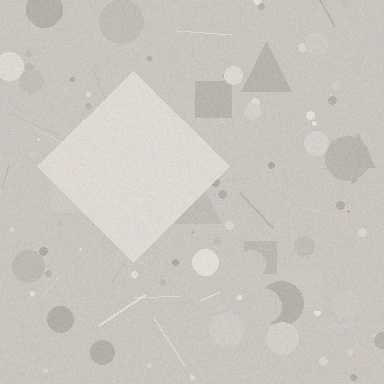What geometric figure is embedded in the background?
A diamond is embedded in the background.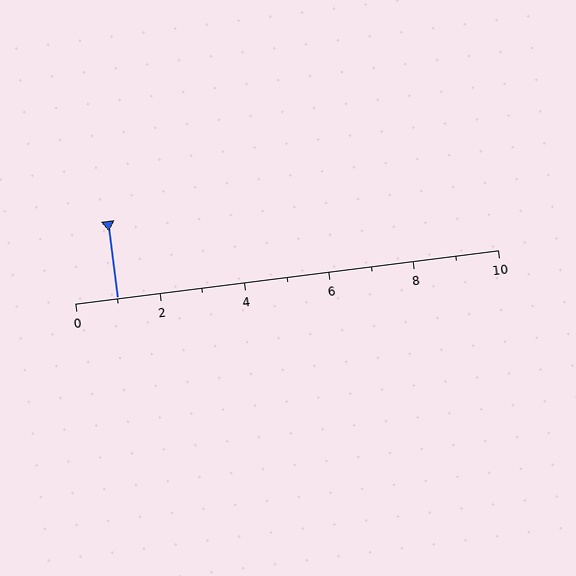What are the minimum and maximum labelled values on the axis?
The axis runs from 0 to 10.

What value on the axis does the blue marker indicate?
The marker indicates approximately 1.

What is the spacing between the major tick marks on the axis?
The major ticks are spaced 2 apart.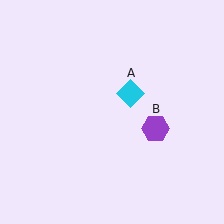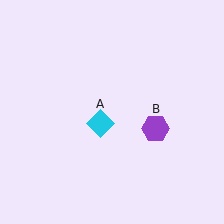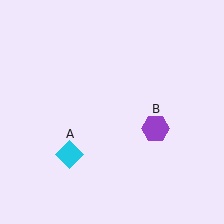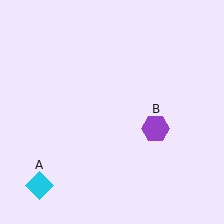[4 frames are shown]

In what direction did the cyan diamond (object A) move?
The cyan diamond (object A) moved down and to the left.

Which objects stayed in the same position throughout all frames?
Purple hexagon (object B) remained stationary.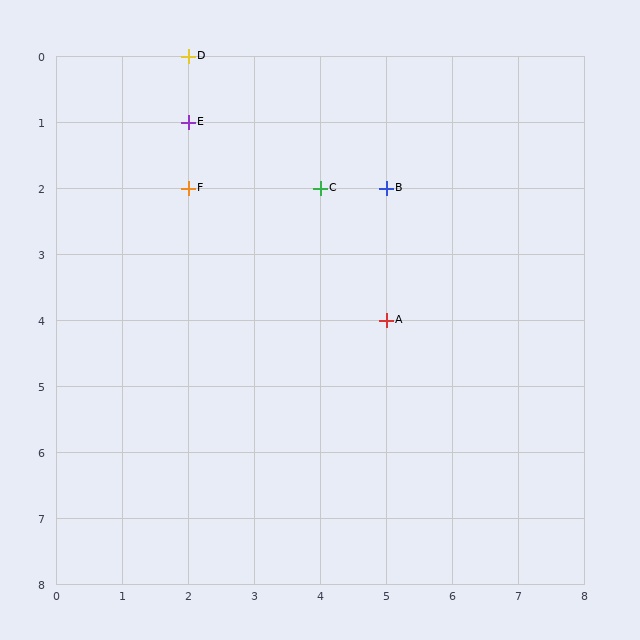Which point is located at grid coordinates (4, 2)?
Point C is at (4, 2).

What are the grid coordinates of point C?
Point C is at grid coordinates (4, 2).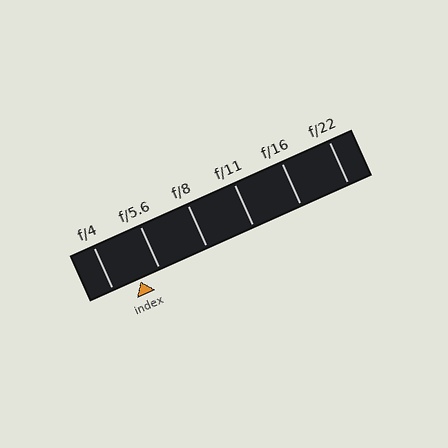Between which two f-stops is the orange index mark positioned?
The index mark is between f/4 and f/5.6.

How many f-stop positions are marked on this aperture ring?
There are 6 f-stop positions marked.